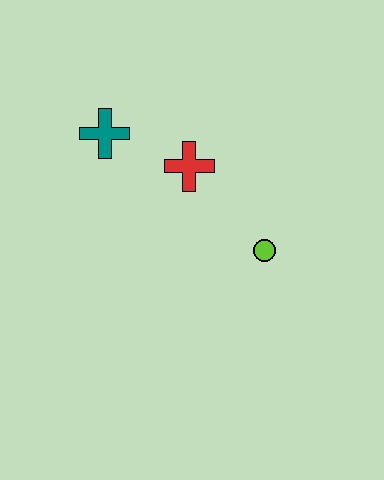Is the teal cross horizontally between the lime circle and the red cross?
No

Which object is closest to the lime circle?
The red cross is closest to the lime circle.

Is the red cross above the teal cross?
No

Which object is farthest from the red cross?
The lime circle is farthest from the red cross.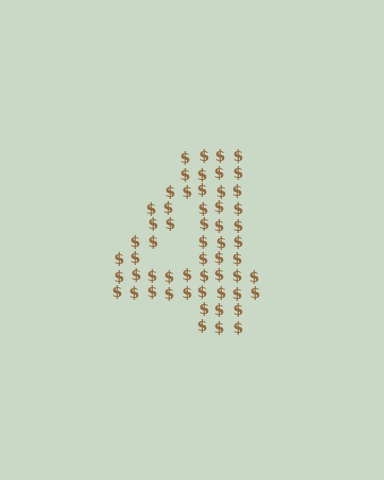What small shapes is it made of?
It is made of small dollar signs.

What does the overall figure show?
The overall figure shows the digit 4.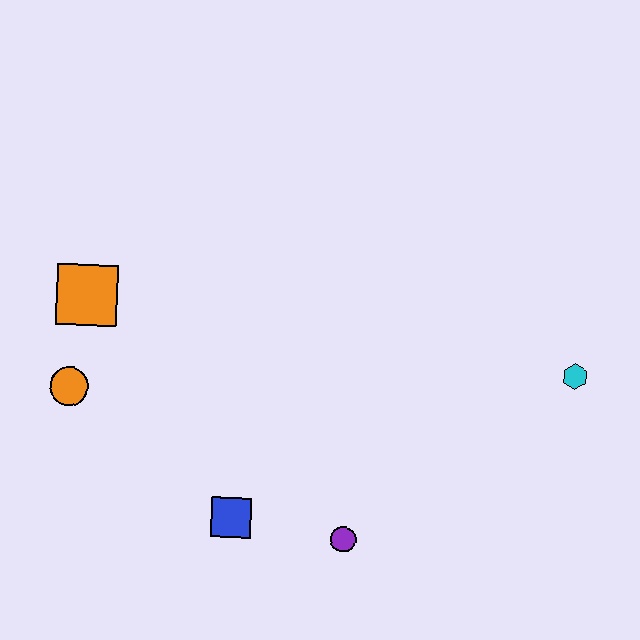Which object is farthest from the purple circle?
The orange square is farthest from the purple circle.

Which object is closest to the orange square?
The orange circle is closest to the orange square.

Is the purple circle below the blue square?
Yes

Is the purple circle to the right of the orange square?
Yes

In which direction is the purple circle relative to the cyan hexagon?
The purple circle is to the left of the cyan hexagon.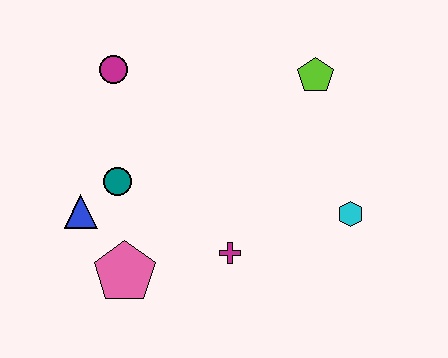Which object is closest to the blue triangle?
The teal circle is closest to the blue triangle.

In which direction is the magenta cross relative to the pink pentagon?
The magenta cross is to the right of the pink pentagon.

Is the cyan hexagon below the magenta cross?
No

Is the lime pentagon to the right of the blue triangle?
Yes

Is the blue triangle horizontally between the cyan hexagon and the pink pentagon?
No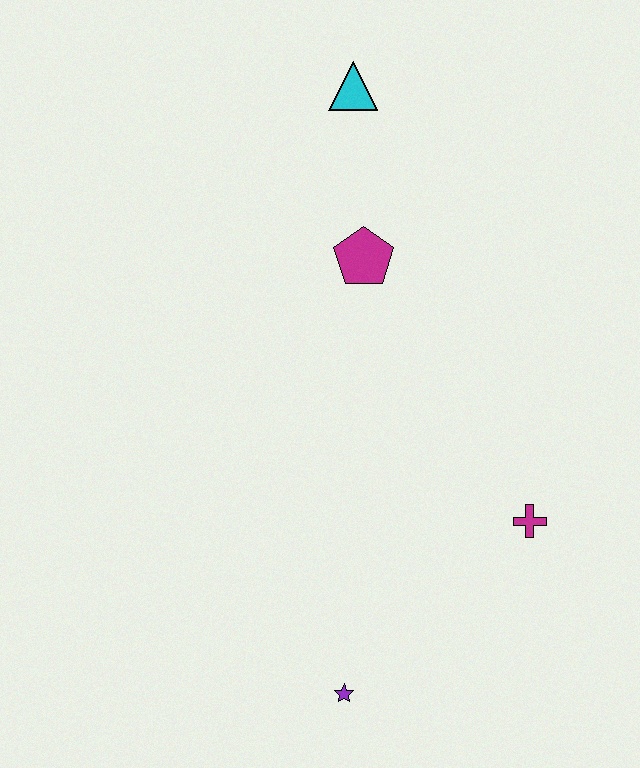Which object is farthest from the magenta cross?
The cyan triangle is farthest from the magenta cross.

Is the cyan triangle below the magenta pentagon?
No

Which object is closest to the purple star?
The magenta cross is closest to the purple star.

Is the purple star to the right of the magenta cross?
No